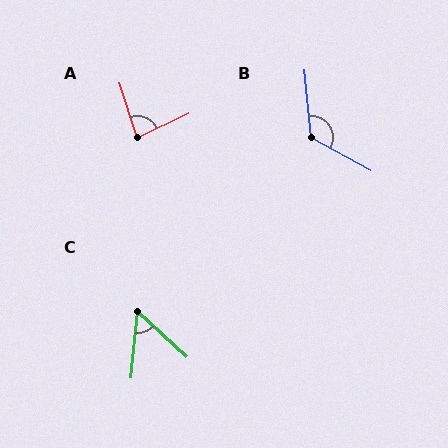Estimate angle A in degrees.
Approximately 82 degrees.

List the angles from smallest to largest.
C (54°), A (82°), B (125°).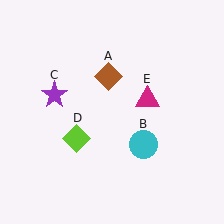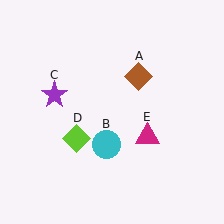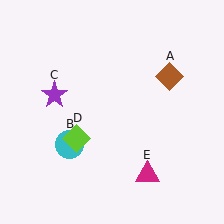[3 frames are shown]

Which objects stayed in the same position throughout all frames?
Purple star (object C) and lime diamond (object D) remained stationary.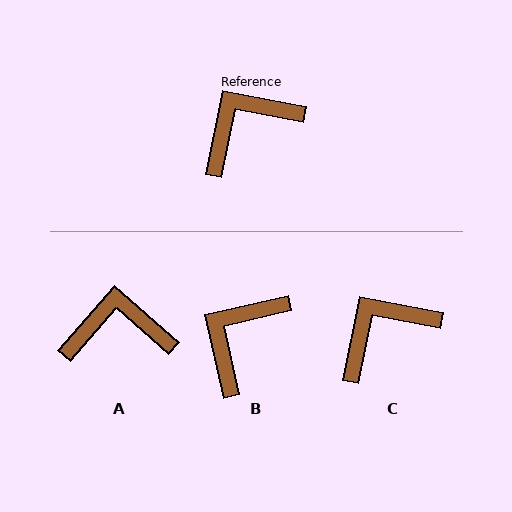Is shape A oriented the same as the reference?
No, it is off by about 30 degrees.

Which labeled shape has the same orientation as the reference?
C.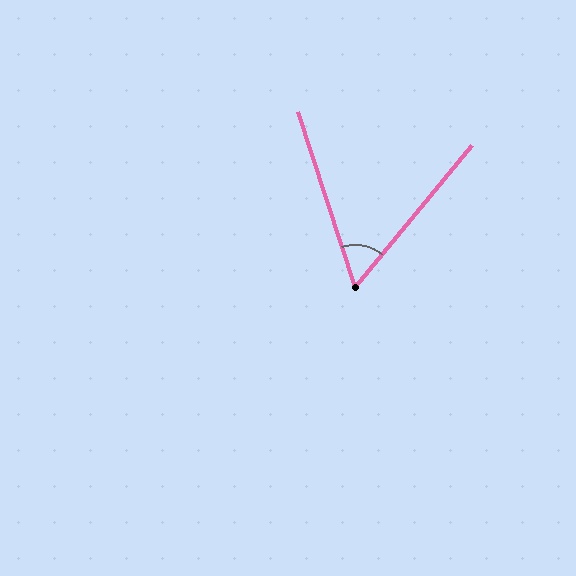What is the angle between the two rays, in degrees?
Approximately 57 degrees.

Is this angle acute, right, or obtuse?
It is acute.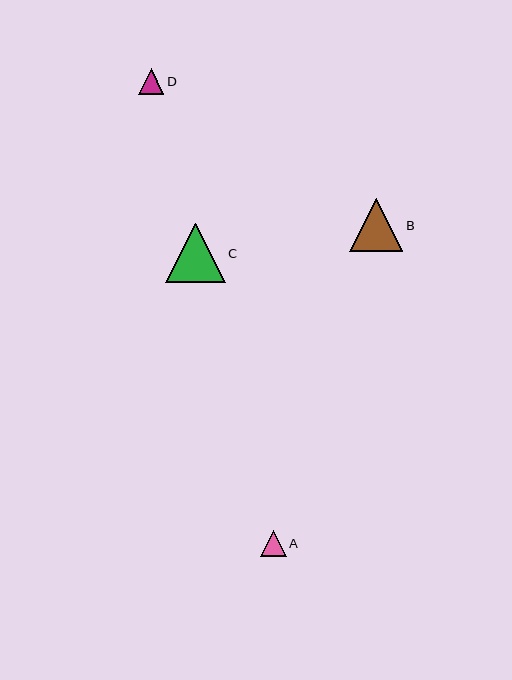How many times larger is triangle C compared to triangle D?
Triangle C is approximately 2.3 times the size of triangle D.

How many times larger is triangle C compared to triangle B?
Triangle C is approximately 1.1 times the size of triangle B.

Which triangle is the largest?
Triangle C is the largest with a size of approximately 60 pixels.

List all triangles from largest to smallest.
From largest to smallest: C, B, D, A.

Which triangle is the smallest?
Triangle A is the smallest with a size of approximately 26 pixels.